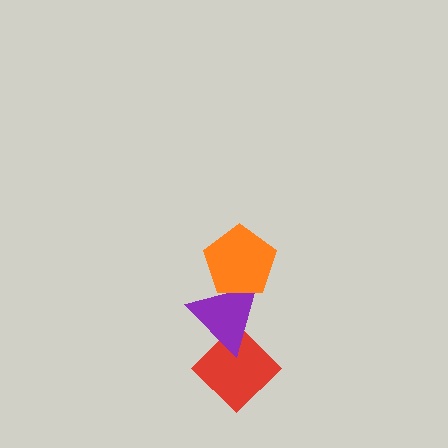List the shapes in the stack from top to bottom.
From top to bottom: the orange pentagon, the purple triangle, the red diamond.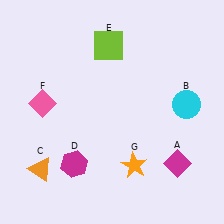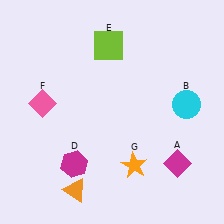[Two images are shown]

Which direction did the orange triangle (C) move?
The orange triangle (C) moved right.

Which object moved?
The orange triangle (C) moved right.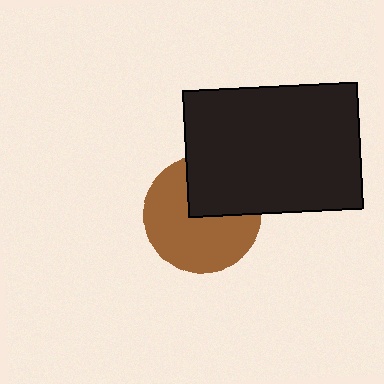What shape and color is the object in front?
The object in front is a black rectangle.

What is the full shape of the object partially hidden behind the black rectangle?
The partially hidden object is a brown circle.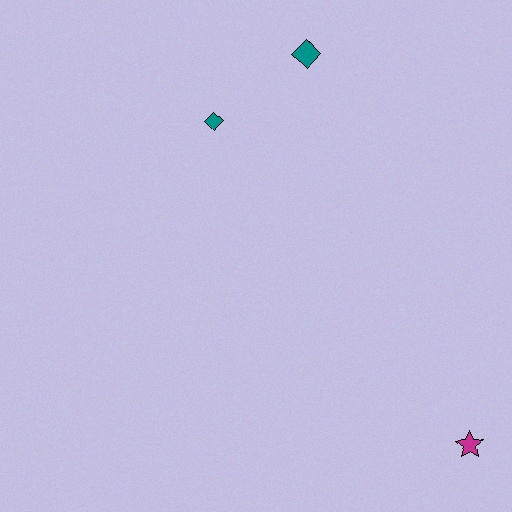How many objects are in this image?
There are 3 objects.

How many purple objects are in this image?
There are no purple objects.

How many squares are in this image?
There are no squares.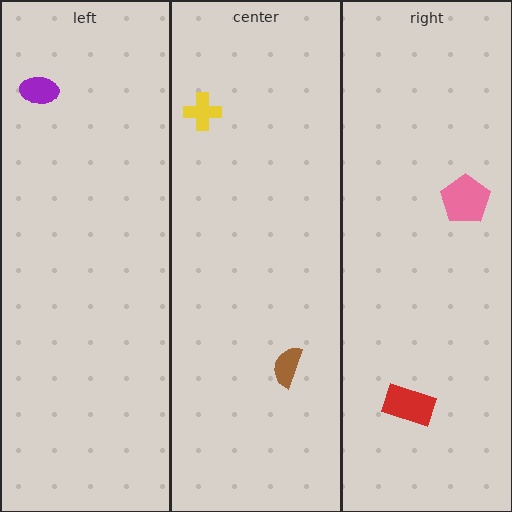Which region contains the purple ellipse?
The left region.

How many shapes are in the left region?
1.